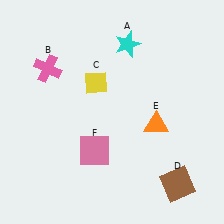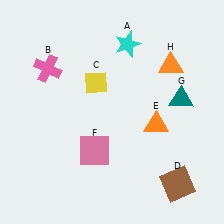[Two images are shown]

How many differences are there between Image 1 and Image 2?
There are 2 differences between the two images.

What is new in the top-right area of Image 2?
A teal triangle (G) was added in the top-right area of Image 2.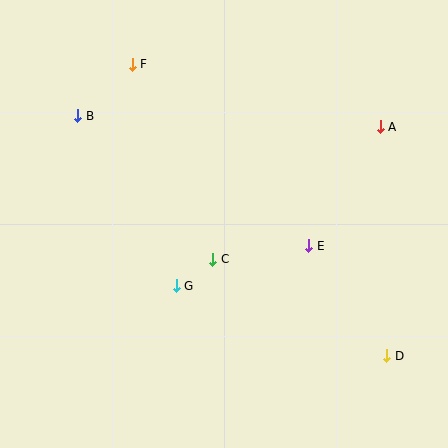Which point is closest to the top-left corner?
Point B is closest to the top-left corner.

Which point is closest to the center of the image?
Point C at (213, 259) is closest to the center.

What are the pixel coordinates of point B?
Point B is at (78, 116).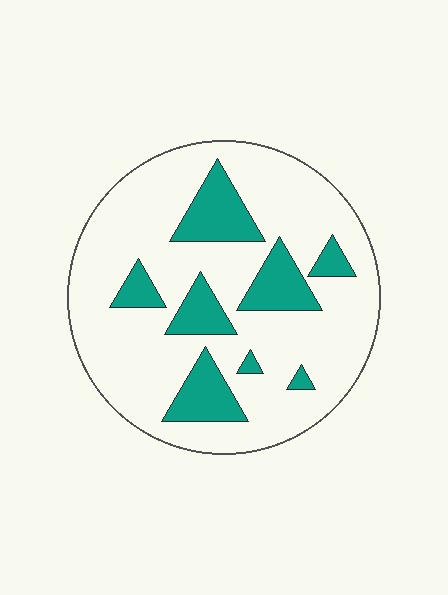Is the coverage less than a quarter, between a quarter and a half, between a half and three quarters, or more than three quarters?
Less than a quarter.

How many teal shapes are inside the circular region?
8.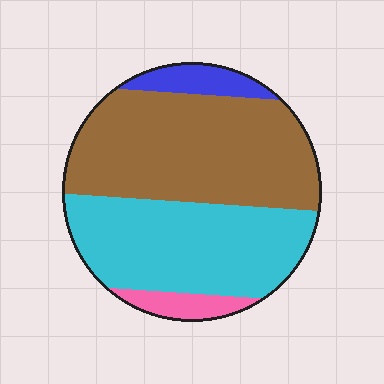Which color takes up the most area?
Brown, at roughly 50%.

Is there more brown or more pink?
Brown.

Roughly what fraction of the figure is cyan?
Cyan covers 39% of the figure.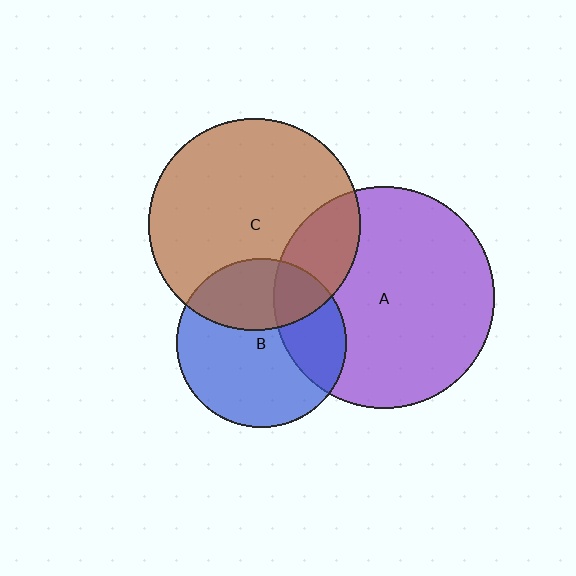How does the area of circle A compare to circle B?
Approximately 1.7 times.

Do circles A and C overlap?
Yes.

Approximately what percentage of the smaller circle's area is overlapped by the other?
Approximately 20%.